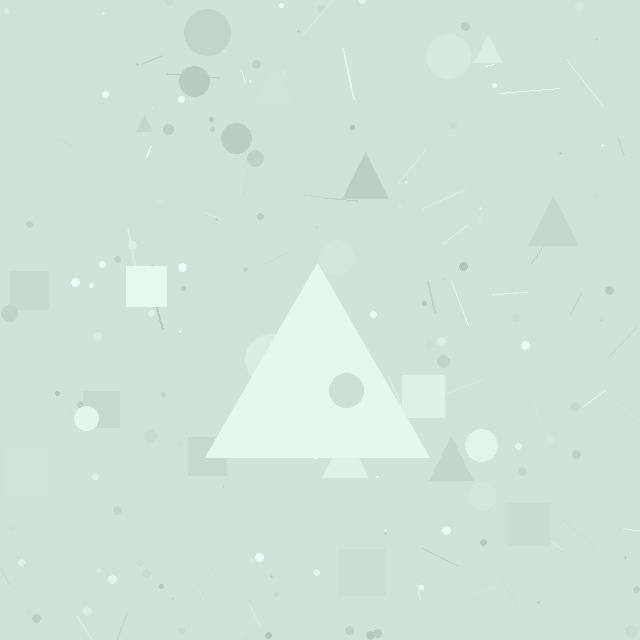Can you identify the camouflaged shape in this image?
The camouflaged shape is a triangle.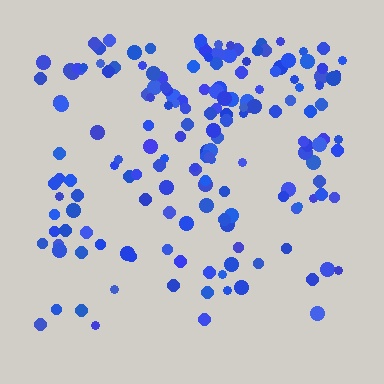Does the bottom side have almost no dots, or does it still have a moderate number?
Still a moderate number, just noticeably fewer than the top.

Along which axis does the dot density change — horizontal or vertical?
Vertical.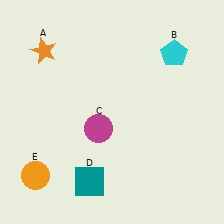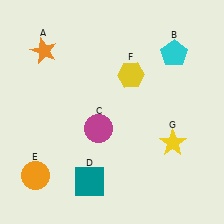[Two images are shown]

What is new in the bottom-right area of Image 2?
A yellow star (G) was added in the bottom-right area of Image 2.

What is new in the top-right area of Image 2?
A yellow hexagon (F) was added in the top-right area of Image 2.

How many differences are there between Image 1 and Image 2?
There are 2 differences between the two images.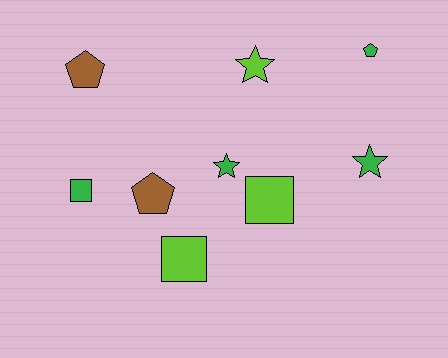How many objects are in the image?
There are 9 objects.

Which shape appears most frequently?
Star, with 3 objects.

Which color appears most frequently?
Green, with 4 objects.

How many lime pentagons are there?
There are no lime pentagons.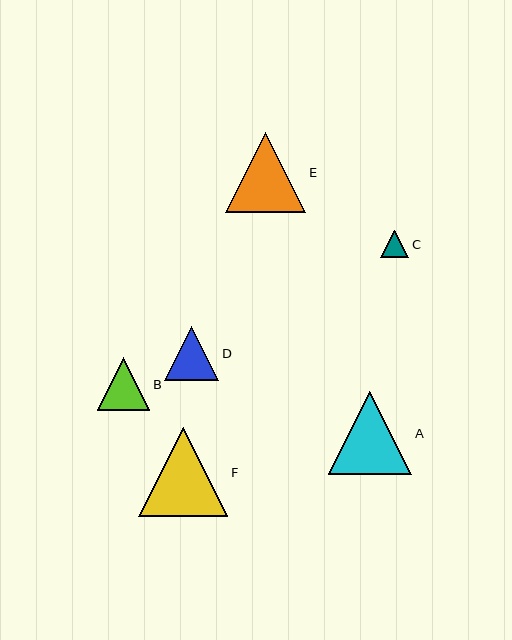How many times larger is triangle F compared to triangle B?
Triangle F is approximately 1.7 times the size of triangle B.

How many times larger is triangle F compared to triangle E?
Triangle F is approximately 1.1 times the size of triangle E.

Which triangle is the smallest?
Triangle C is the smallest with a size of approximately 28 pixels.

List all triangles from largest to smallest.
From largest to smallest: F, A, E, D, B, C.